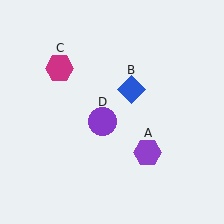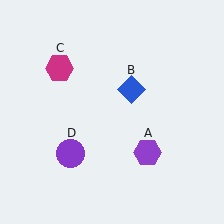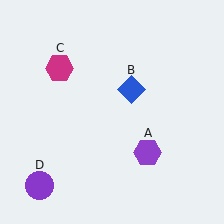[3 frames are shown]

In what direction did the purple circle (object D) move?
The purple circle (object D) moved down and to the left.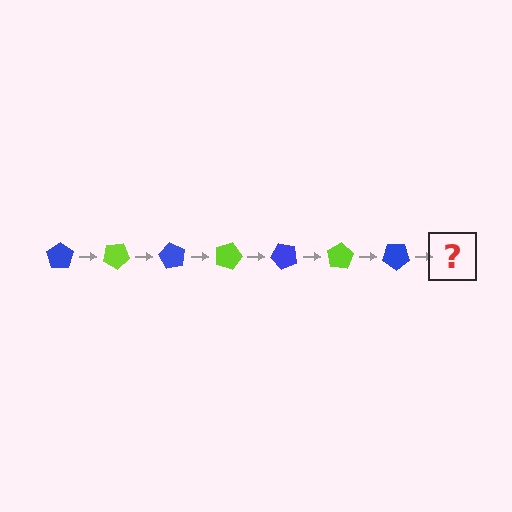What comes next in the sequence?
The next element should be a lime pentagon, rotated 210 degrees from the start.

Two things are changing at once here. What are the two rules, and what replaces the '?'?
The two rules are that it rotates 30 degrees each step and the color cycles through blue and lime. The '?' should be a lime pentagon, rotated 210 degrees from the start.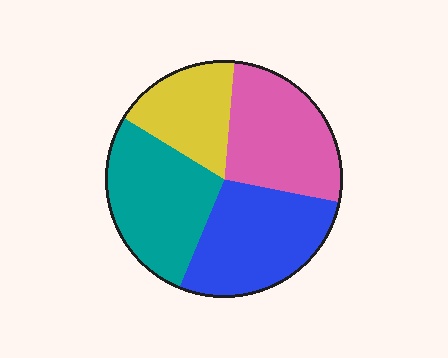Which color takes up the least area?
Yellow, at roughly 20%.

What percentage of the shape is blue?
Blue takes up about one quarter (1/4) of the shape.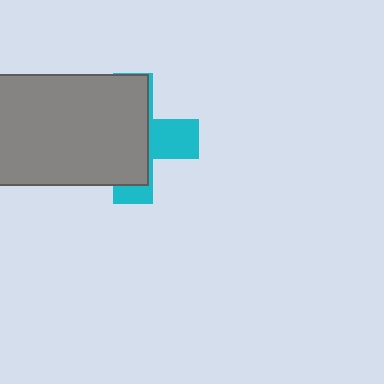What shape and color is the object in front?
The object in front is a gray rectangle.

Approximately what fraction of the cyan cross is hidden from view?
Roughly 66% of the cyan cross is hidden behind the gray rectangle.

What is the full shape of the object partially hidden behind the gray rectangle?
The partially hidden object is a cyan cross.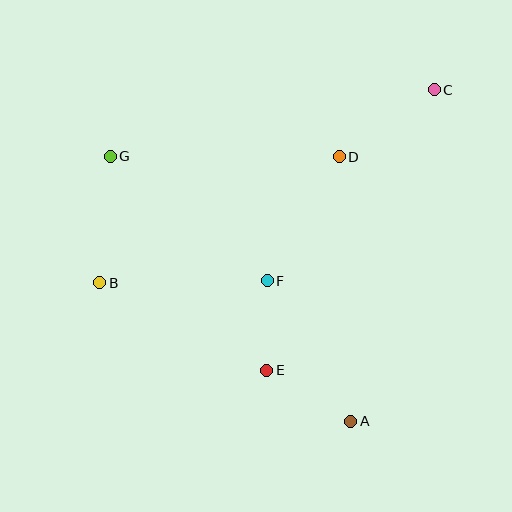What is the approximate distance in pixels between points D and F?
The distance between D and F is approximately 143 pixels.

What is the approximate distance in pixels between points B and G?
The distance between B and G is approximately 127 pixels.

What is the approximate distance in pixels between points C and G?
The distance between C and G is approximately 331 pixels.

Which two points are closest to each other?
Points E and F are closest to each other.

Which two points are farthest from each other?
Points B and C are farthest from each other.